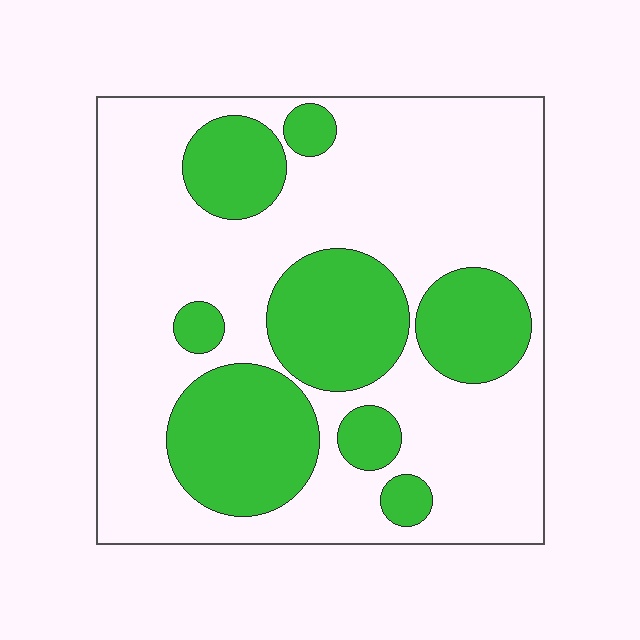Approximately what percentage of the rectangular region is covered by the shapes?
Approximately 30%.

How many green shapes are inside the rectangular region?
8.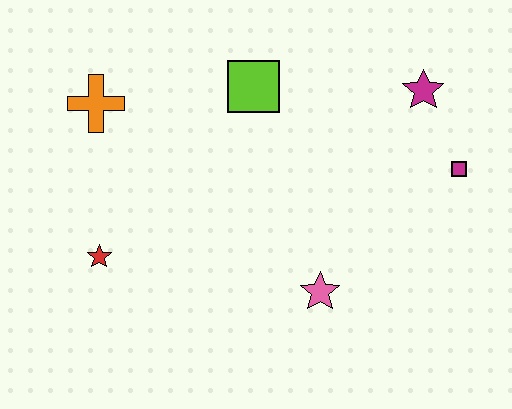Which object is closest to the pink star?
The magenta square is closest to the pink star.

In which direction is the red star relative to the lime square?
The red star is below the lime square.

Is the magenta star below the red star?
No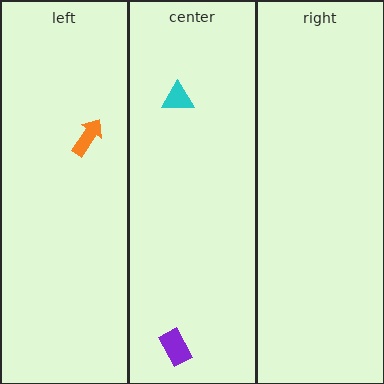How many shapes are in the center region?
2.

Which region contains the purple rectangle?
The center region.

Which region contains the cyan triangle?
The center region.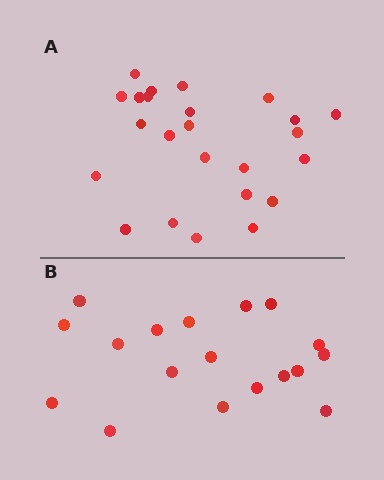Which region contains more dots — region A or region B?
Region A (the top region) has more dots.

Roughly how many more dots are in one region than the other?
Region A has about 6 more dots than region B.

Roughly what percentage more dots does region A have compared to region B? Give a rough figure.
About 35% more.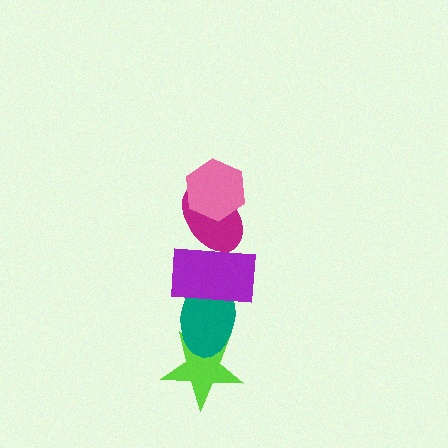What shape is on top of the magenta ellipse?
The pink hexagon is on top of the magenta ellipse.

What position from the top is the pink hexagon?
The pink hexagon is 1st from the top.